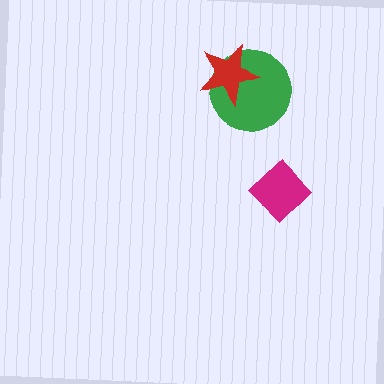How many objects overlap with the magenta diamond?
0 objects overlap with the magenta diamond.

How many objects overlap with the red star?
1 object overlaps with the red star.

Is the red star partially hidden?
No, no other shape covers it.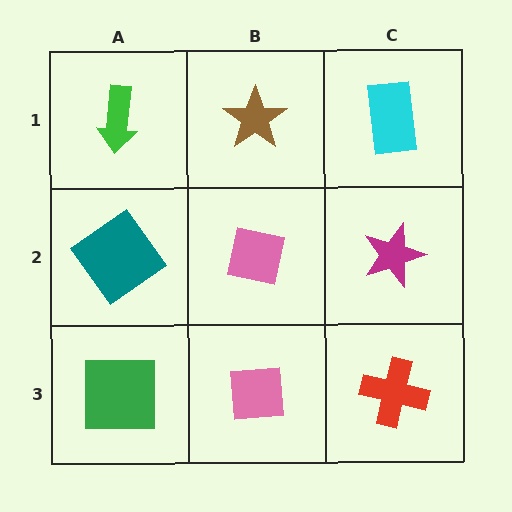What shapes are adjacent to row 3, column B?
A pink square (row 2, column B), a green square (row 3, column A), a red cross (row 3, column C).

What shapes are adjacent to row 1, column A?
A teal diamond (row 2, column A), a brown star (row 1, column B).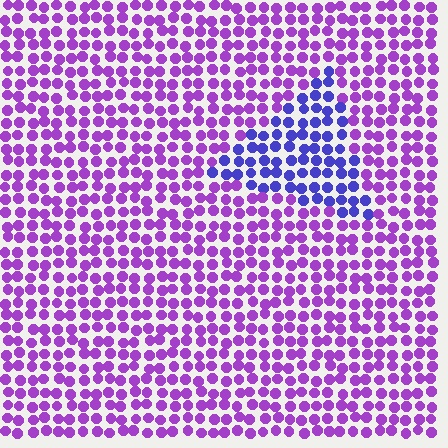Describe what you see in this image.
The image is filled with small purple elements in a uniform arrangement. A triangle-shaped region is visible where the elements are tinted to a slightly different hue, forming a subtle color boundary.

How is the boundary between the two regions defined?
The boundary is defined purely by a slight shift in hue (about 42 degrees). Spacing, size, and orientation are identical on both sides.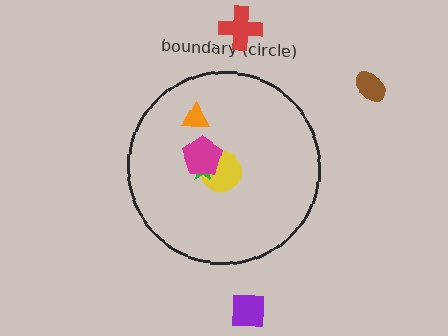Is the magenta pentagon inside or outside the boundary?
Inside.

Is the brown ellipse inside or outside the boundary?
Outside.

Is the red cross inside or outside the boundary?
Outside.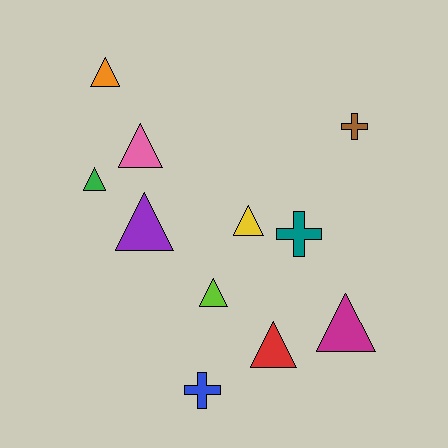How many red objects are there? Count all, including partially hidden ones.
There is 1 red object.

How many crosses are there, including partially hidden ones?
There are 3 crosses.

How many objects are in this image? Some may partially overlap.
There are 11 objects.